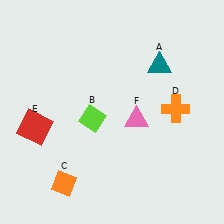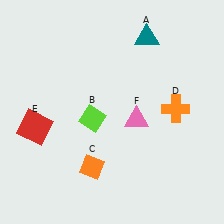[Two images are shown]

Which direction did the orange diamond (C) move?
The orange diamond (C) moved right.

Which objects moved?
The objects that moved are: the teal triangle (A), the orange diamond (C).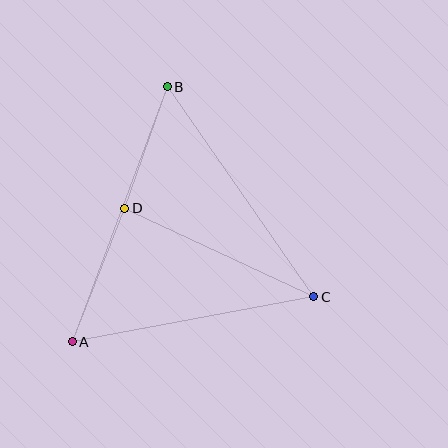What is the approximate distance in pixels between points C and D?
The distance between C and D is approximately 208 pixels.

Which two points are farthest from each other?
Points A and B are farthest from each other.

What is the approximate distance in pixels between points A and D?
The distance between A and D is approximately 144 pixels.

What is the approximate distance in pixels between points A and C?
The distance between A and C is approximately 246 pixels.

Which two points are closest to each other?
Points B and D are closest to each other.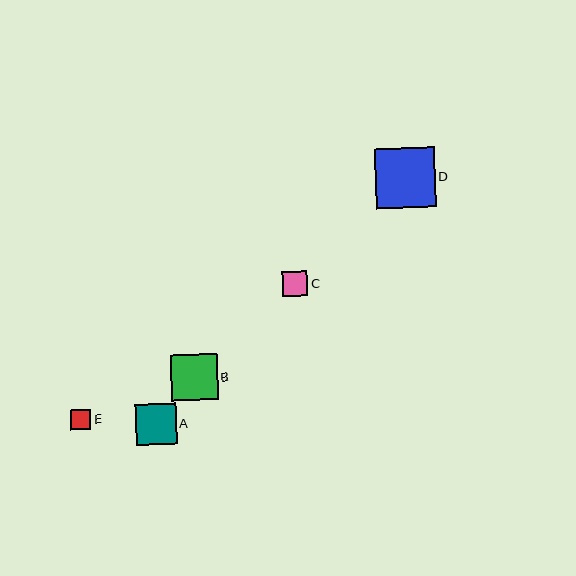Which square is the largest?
Square D is the largest with a size of approximately 60 pixels.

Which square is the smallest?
Square E is the smallest with a size of approximately 20 pixels.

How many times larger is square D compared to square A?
Square D is approximately 1.5 times the size of square A.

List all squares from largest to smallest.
From largest to smallest: D, B, A, C, E.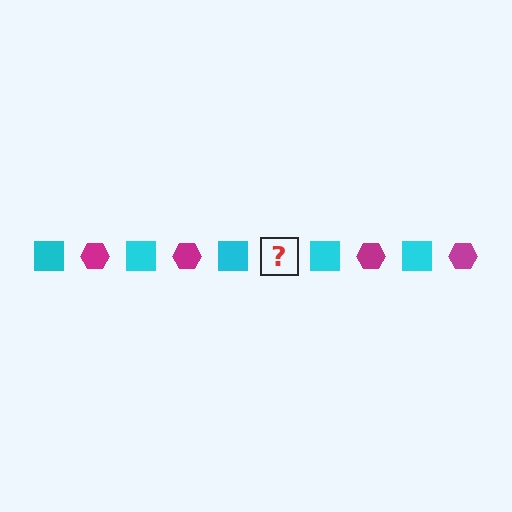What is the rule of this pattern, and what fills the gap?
The rule is that the pattern alternates between cyan square and magenta hexagon. The gap should be filled with a magenta hexagon.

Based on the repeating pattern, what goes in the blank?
The blank should be a magenta hexagon.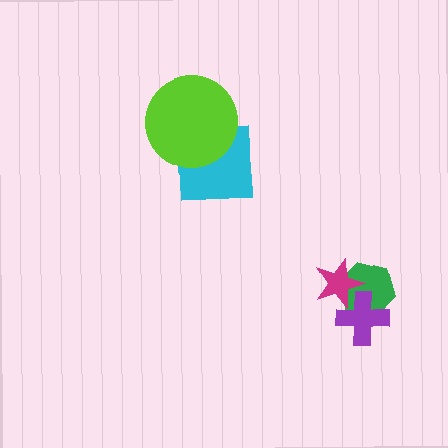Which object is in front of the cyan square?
The lime circle is in front of the cyan square.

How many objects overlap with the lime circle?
1 object overlaps with the lime circle.